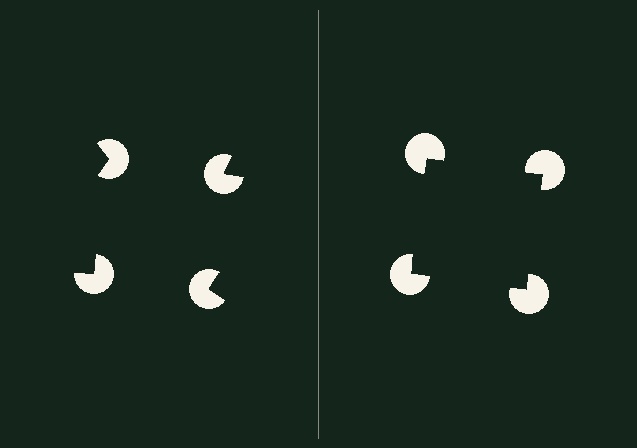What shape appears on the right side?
An illusory square.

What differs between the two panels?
The pac-man discs are positioned identically on both sides; only the wedge orientations differ. On the right they align to a square; on the left they are misaligned.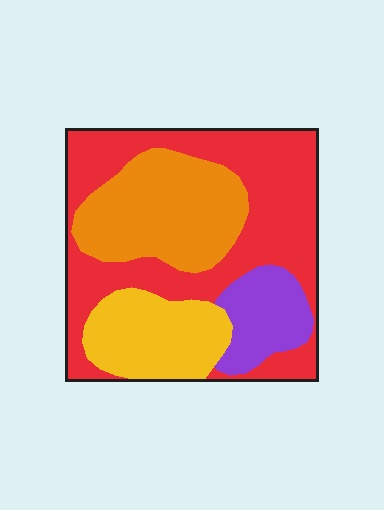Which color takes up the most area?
Red, at roughly 45%.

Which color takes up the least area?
Purple, at roughly 10%.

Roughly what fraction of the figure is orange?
Orange takes up about one quarter (1/4) of the figure.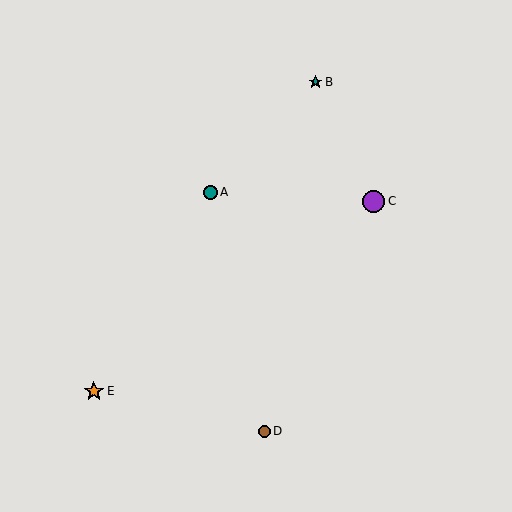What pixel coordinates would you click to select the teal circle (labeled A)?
Click at (210, 192) to select the teal circle A.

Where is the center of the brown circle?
The center of the brown circle is at (264, 431).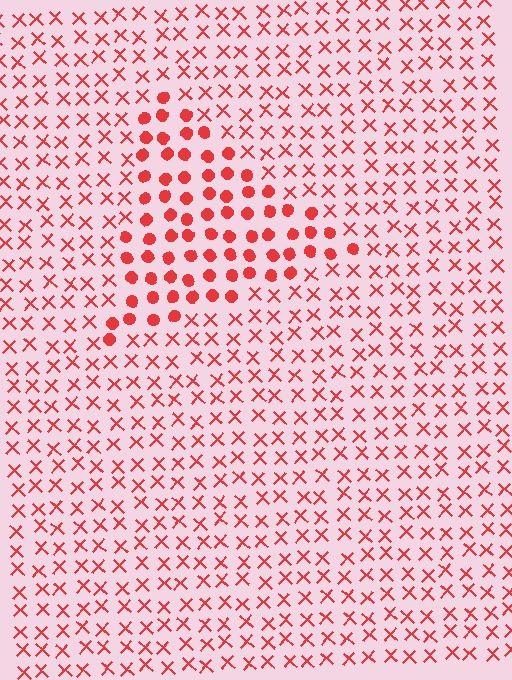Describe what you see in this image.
The image is filled with small red elements arranged in a uniform grid. A triangle-shaped region contains circles, while the surrounding area contains X marks. The boundary is defined purely by the change in element shape.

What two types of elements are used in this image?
The image uses circles inside the triangle region and X marks outside it.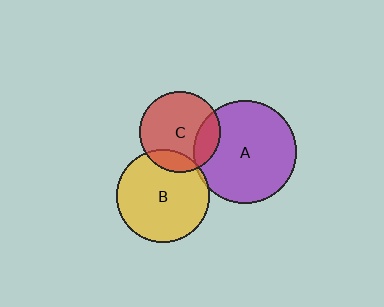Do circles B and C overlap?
Yes.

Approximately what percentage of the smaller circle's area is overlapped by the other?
Approximately 15%.